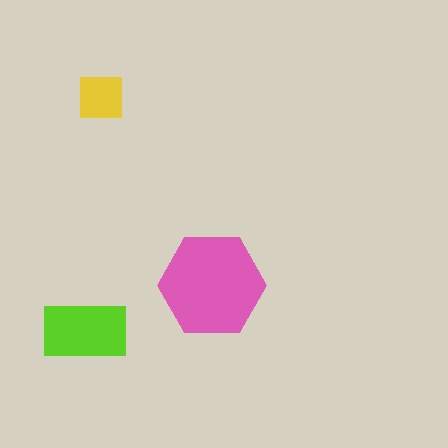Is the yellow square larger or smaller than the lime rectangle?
Smaller.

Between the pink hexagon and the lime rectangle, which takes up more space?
The pink hexagon.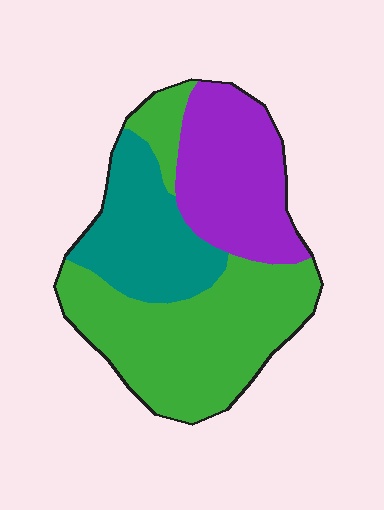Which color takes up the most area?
Green, at roughly 50%.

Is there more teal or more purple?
Purple.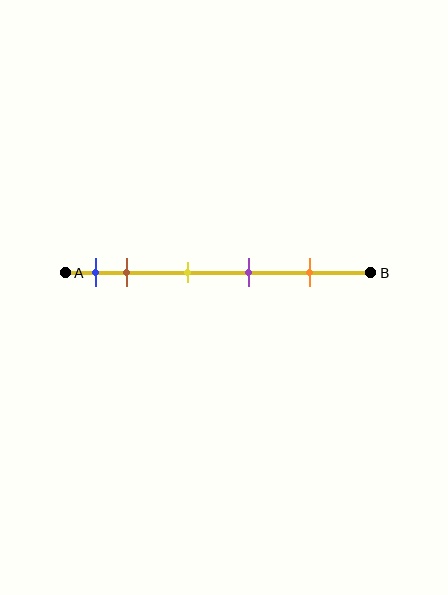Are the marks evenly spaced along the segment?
No, the marks are not evenly spaced.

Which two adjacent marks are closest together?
The blue and brown marks are the closest adjacent pair.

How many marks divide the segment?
There are 5 marks dividing the segment.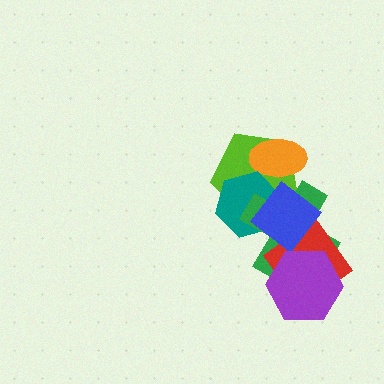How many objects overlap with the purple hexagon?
2 objects overlap with the purple hexagon.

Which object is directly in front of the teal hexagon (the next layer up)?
The green cross is directly in front of the teal hexagon.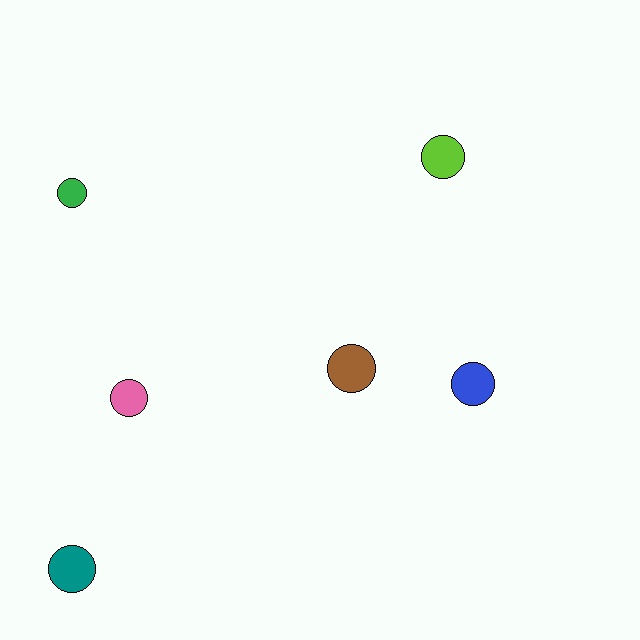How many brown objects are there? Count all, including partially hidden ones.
There is 1 brown object.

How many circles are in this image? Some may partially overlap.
There are 6 circles.